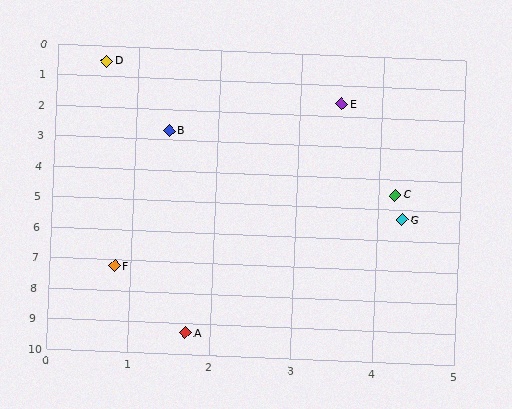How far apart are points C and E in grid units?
Points C and E are about 3.0 grid units apart.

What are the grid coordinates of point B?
Point B is at approximately (1.4, 2.7).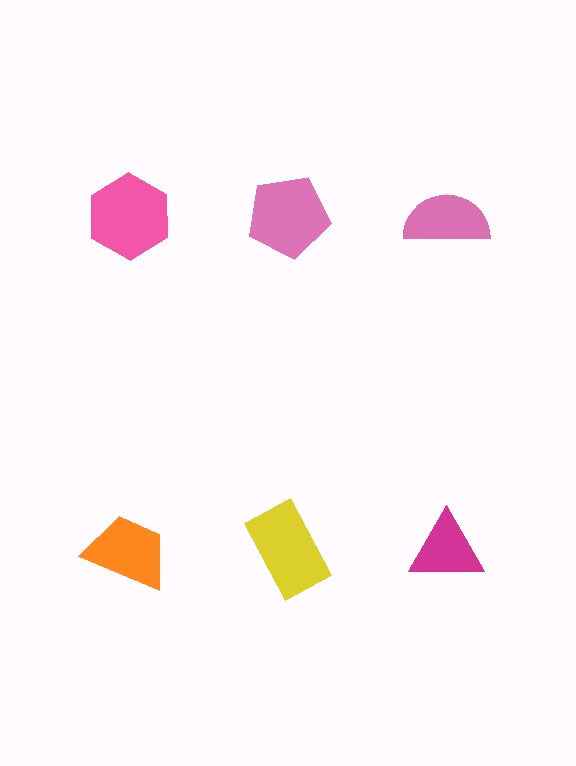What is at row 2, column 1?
An orange trapezoid.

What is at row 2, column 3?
A magenta triangle.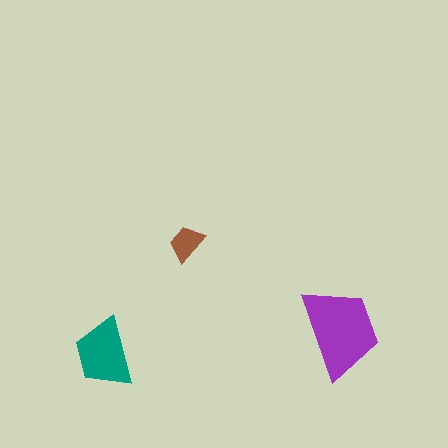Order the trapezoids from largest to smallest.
the purple one, the teal one, the brown one.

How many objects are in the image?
There are 3 objects in the image.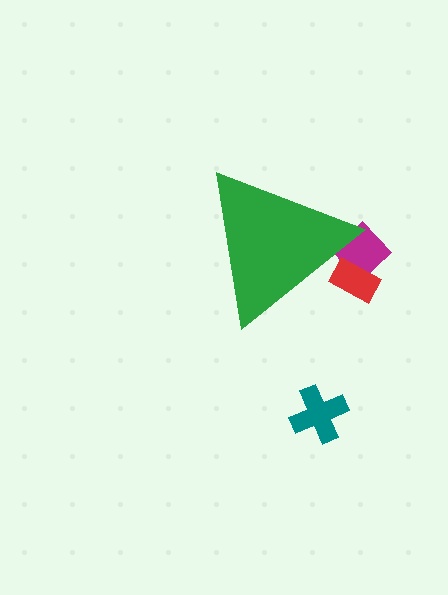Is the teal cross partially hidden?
No, the teal cross is fully visible.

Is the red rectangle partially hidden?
Yes, the red rectangle is partially hidden behind the green triangle.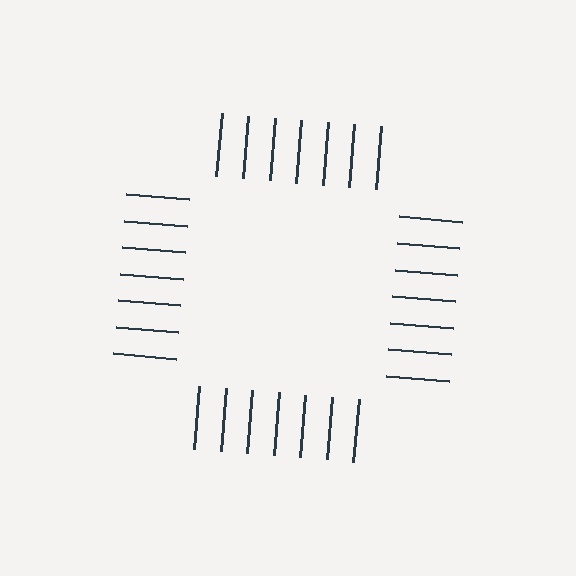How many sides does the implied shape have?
4 sides — the line-ends trace a square.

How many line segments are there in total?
28 — 7 along each of the 4 edges.